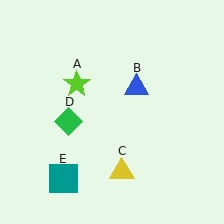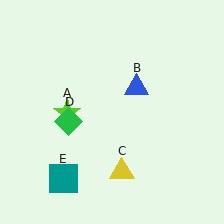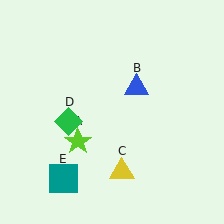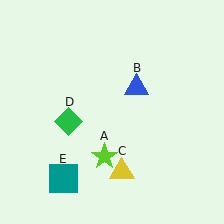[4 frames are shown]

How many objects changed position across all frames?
1 object changed position: lime star (object A).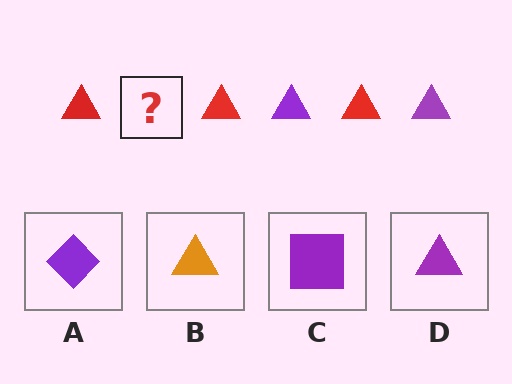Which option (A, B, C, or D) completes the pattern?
D.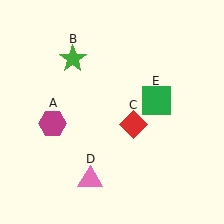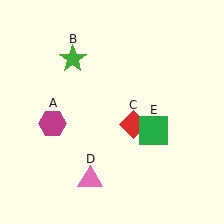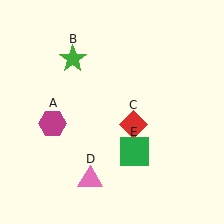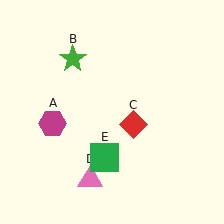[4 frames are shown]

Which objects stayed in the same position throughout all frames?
Magenta hexagon (object A) and green star (object B) and red diamond (object C) and pink triangle (object D) remained stationary.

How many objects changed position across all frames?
1 object changed position: green square (object E).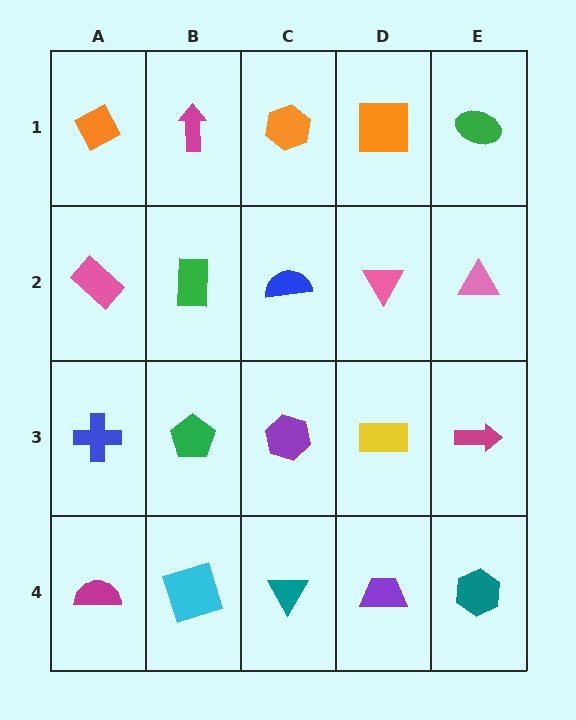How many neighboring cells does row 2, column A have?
3.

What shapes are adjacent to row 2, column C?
An orange hexagon (row 1, column C), a purple hexagon (row 3, column C), a green rectangle (row 2, column B), a pink triangle (row 2, column D).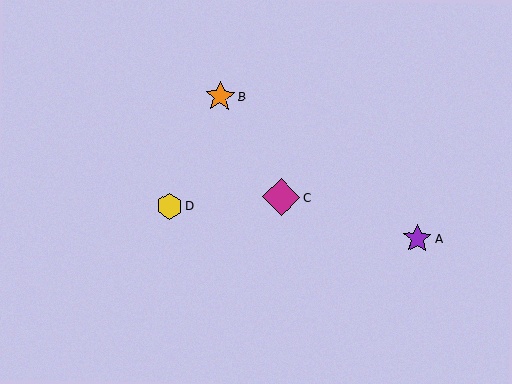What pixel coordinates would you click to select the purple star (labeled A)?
Click at (417, 238) to select the purple star A.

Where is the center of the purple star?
The center of the purple star is at (417, 238).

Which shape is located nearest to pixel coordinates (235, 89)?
The orange star (labeled B) at (220, 97) is nearest to that location.